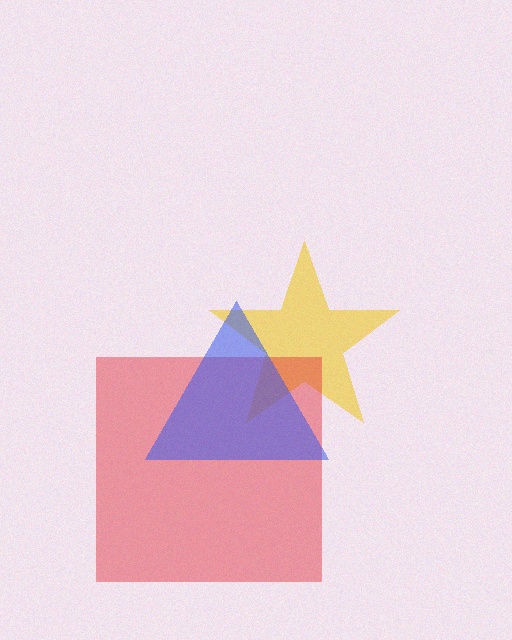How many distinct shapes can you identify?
There are 3 distinct shapes: a yellow star, a red square, a blue triangle.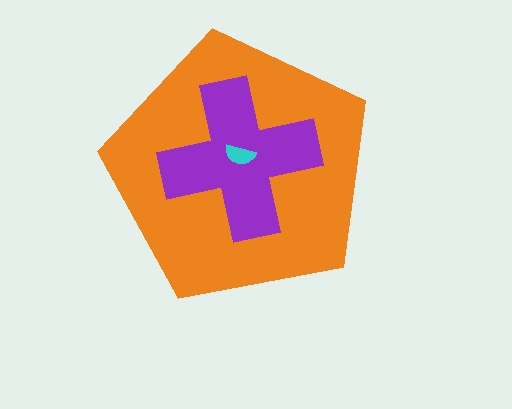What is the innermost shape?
The cyan semicircle.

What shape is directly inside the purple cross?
The cyan semicircle.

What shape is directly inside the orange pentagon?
The purple cross.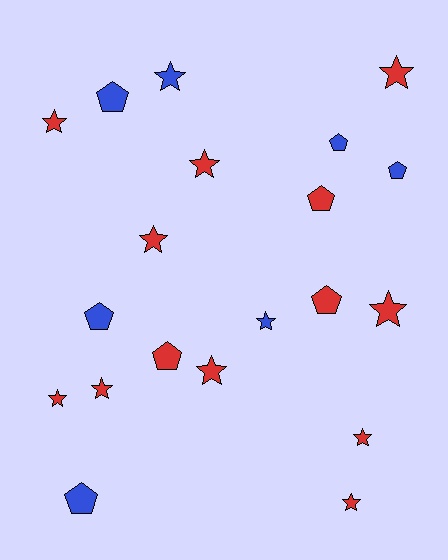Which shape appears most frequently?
Star, with 12 objects.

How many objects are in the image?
There are 20 objects.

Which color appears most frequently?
Red, with 13 objects.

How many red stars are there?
There are 10 red stars.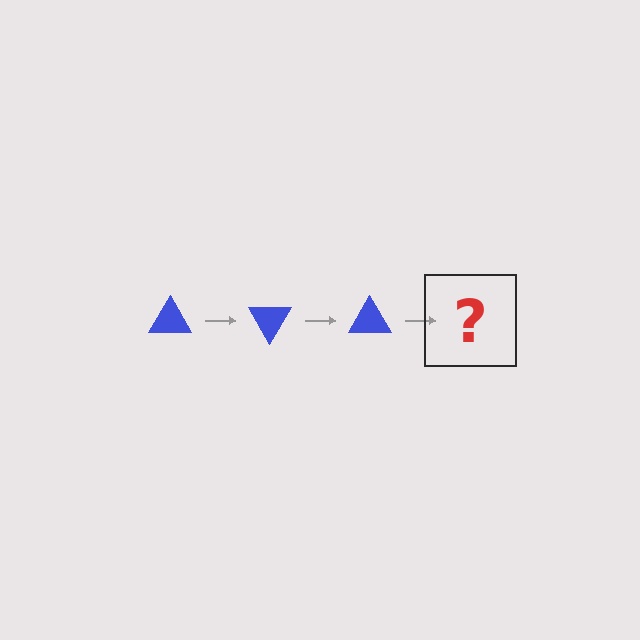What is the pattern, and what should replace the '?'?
The pattern is that the triangle rotates 60 degrees each step. The '?' should be a blue triangle rotated 180 degrees.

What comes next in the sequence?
The next element should be a blue triangle rotated 180 degrees.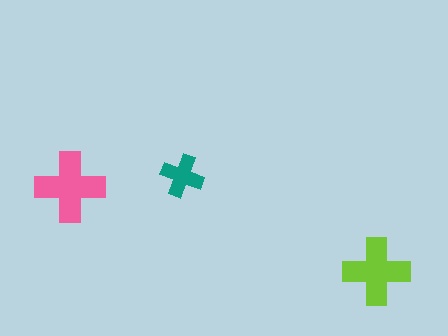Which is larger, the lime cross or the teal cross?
The lime one.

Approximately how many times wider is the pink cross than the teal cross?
About 1.5 times wider.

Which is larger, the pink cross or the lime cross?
The pink one.